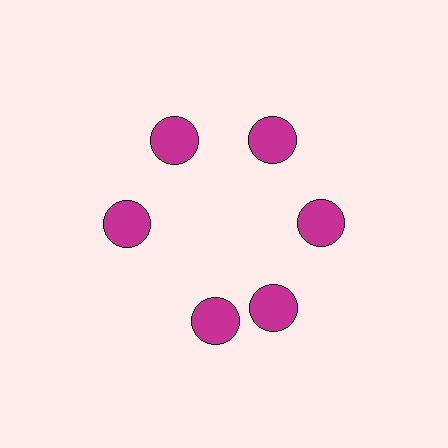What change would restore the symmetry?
The symmetry would be restored by rotating it back into even spacing with its neighbors so that all 6 circles sit at equal angles and equal distance from the center.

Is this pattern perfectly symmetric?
No. The 6 magenta circles are arranged in a ring, but one element near the 7 o'clock position is rotated out of alignment along the ring, breaking the 6-fold rotational symmetry.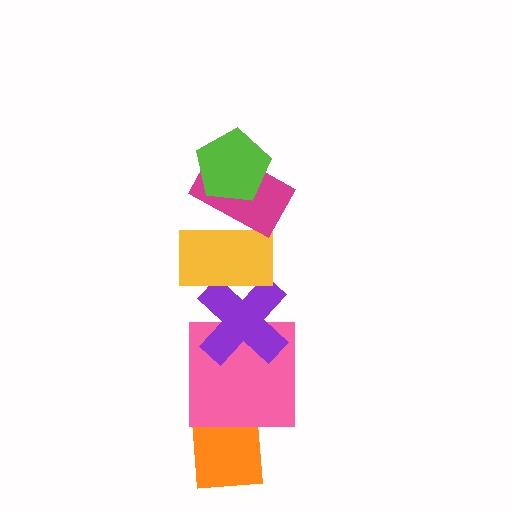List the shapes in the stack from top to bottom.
From top to bottom: the lime pentagon, the magenta rectangle, the yellow rectangle, the purple cross, the pink square, the orange rectangle.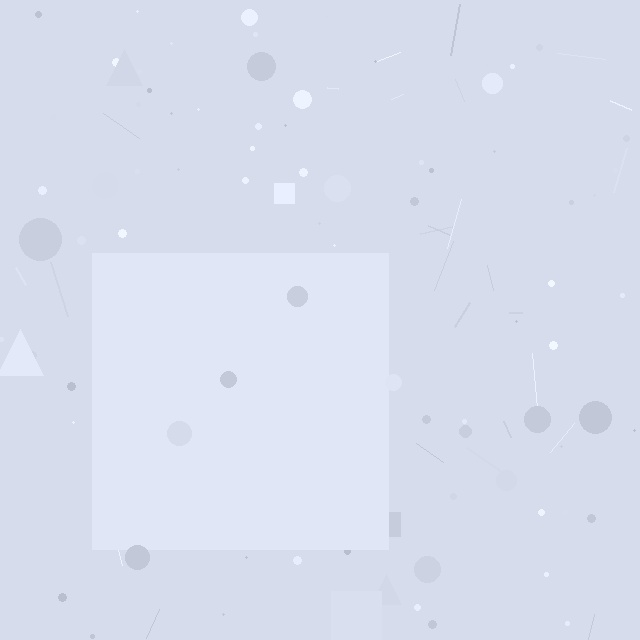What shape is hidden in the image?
A square is hidden in the image.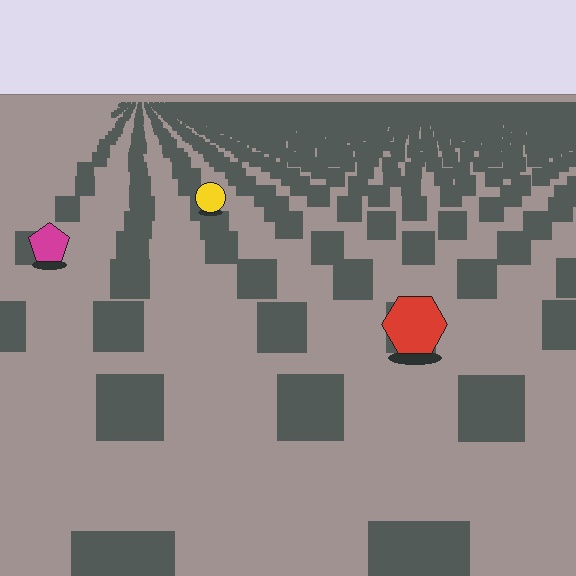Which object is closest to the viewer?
The red hexagon is closest. The texture marks near it are larger and more spread out.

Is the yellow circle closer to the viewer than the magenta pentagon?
No. The magenta pentagon is closer — you can tell from the texture gradient: the ground texture is coarser near it.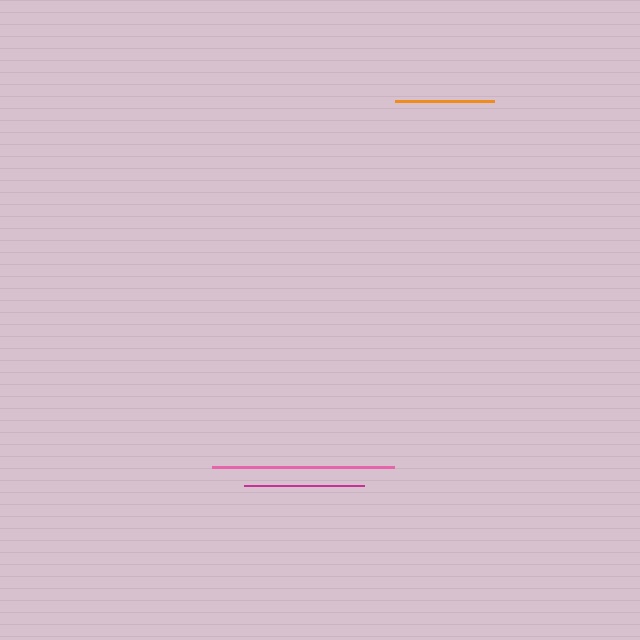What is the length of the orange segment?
The orange segment is approximately 99 pixels long.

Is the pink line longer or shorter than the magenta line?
The pink line is longer than the magenta line.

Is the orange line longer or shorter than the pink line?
The pink line is longer than the orange line.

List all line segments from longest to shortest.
From longest to shortest: pink, magenta, orange.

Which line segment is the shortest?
The orange line is the shortest at approximately 99 pixels.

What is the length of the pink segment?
The pink segment is approximately 182 pixels long.